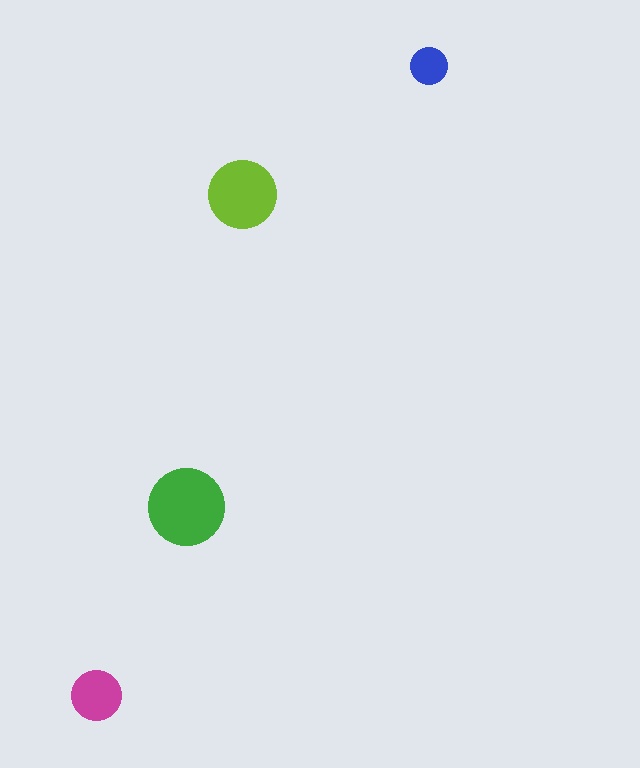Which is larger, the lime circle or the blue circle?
The lime one.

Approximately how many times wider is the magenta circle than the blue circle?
About 1.5 times wider.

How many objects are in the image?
There are 4 objects in the image.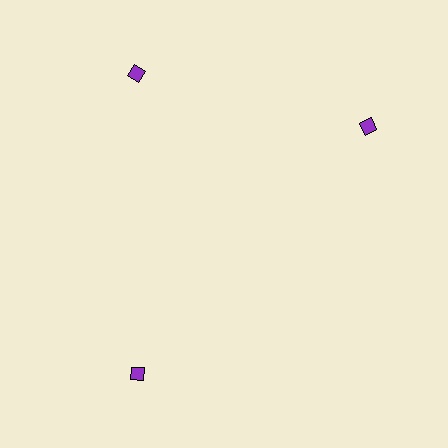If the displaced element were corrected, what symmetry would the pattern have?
It would have 3-fold rotational symmetry — the pattern would map onto itself every 120 degrees.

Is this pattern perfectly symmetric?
No. The 3 purple diamonds are arranged in a ring, but one element near the 3 o'clock position is rotated out of alignment along the ring, breaking the 3-fold rotational symmetry.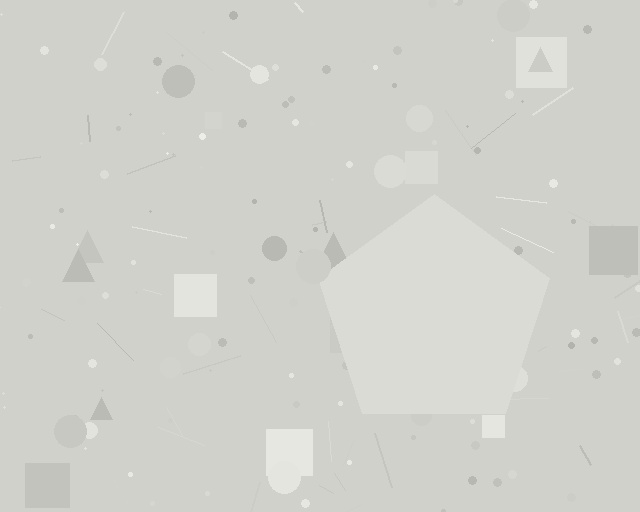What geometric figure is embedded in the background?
A pentagon is embedded in the background.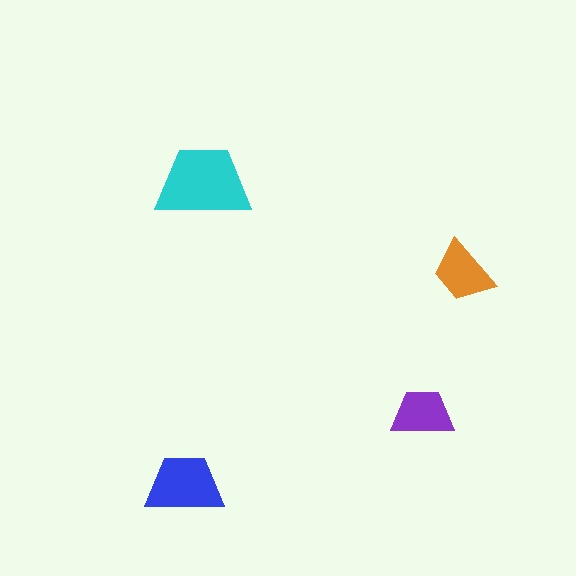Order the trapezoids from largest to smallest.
the cyan one, the blue one, the orange one, the purple one.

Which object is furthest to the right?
The orange trapezoid is rightmost.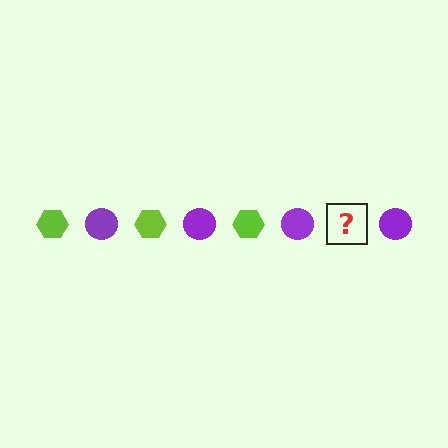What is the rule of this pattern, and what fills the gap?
The rule is that the pattern alternates between lime hexagon and purple circle. The gap should be filled with a lime hexagon.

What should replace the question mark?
The question mark should be replaced with a lime hexagon.